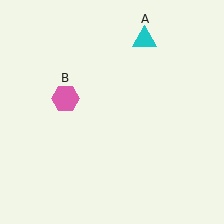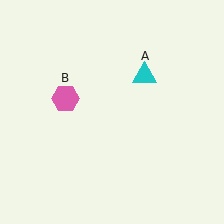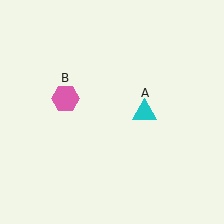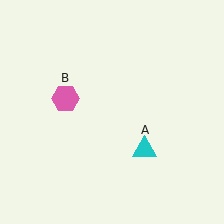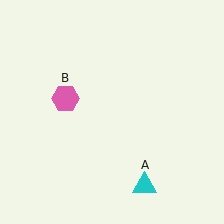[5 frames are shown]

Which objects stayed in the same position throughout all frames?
Pink hexagon (object B) remained stationary.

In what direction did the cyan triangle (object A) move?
The cyan triangle (object A) moved down.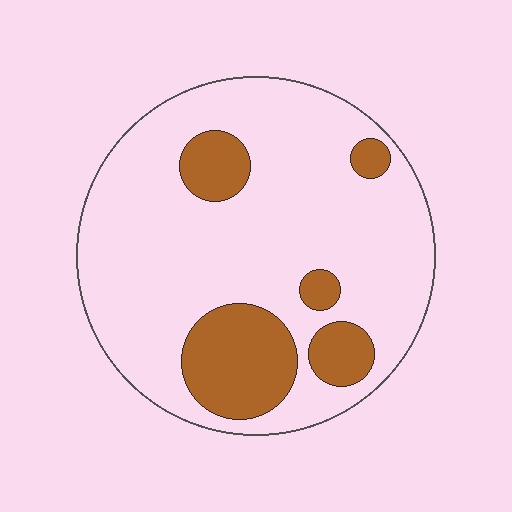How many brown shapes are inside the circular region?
5.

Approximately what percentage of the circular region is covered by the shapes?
Approximately 20%.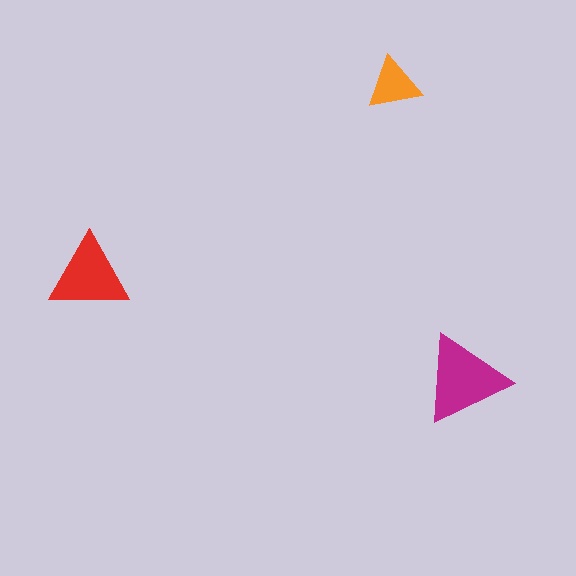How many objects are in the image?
There are 3 objects in the image.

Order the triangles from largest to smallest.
the magenta one, the red one, the orange one.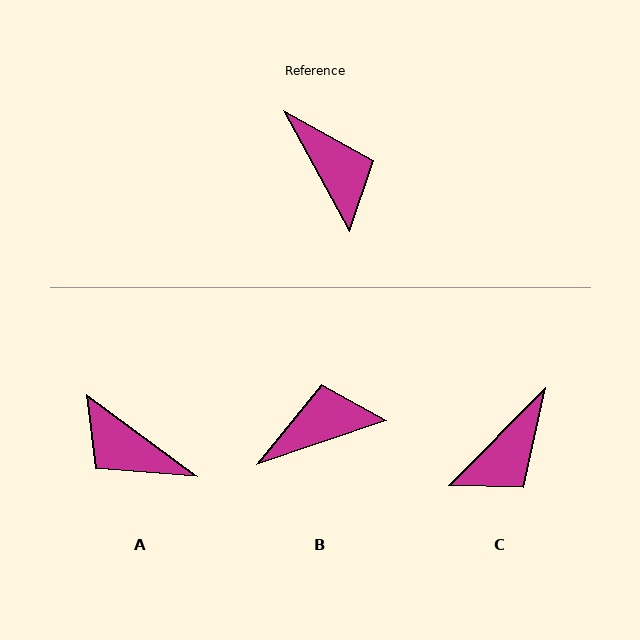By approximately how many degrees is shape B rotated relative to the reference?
Approximately 80 degrees counter-clockwise.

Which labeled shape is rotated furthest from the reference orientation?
A, about 155 degrees away.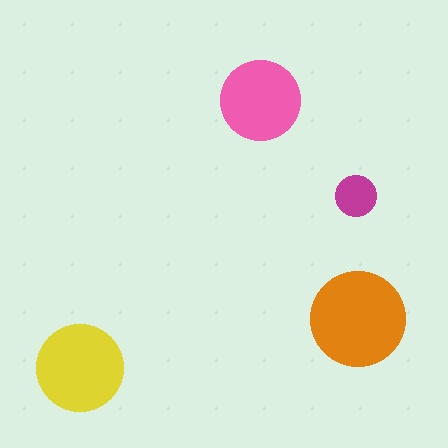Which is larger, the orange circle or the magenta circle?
The orange one.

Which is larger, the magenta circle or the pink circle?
The pink one.